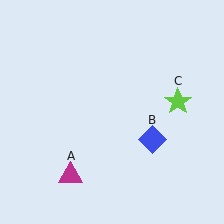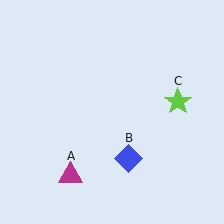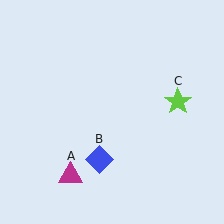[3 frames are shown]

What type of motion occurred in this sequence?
The blue diamond (object B) rotated clockwise around the center of the scene.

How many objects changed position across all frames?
1 object changed position: blue diamond (object B).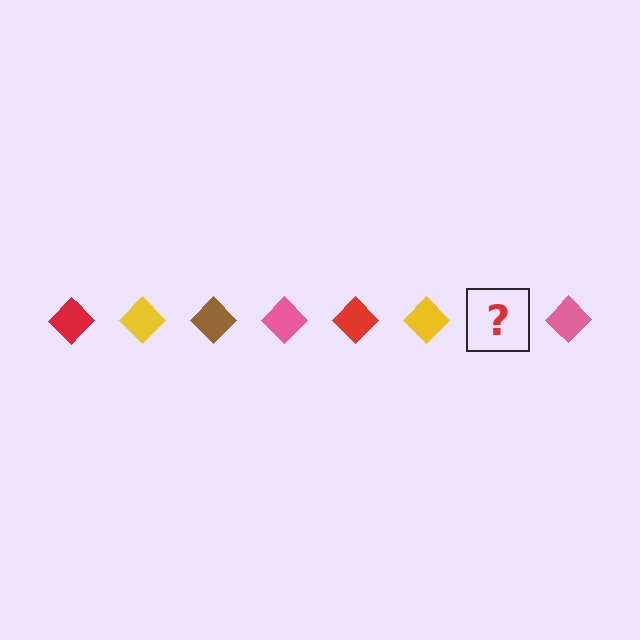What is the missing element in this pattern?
The missing element is a brown diamond.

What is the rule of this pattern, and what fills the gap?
The rule is that the pattern cycles through red, yellow, brown, pink diamonds. The gap should be filled with a brown diamond.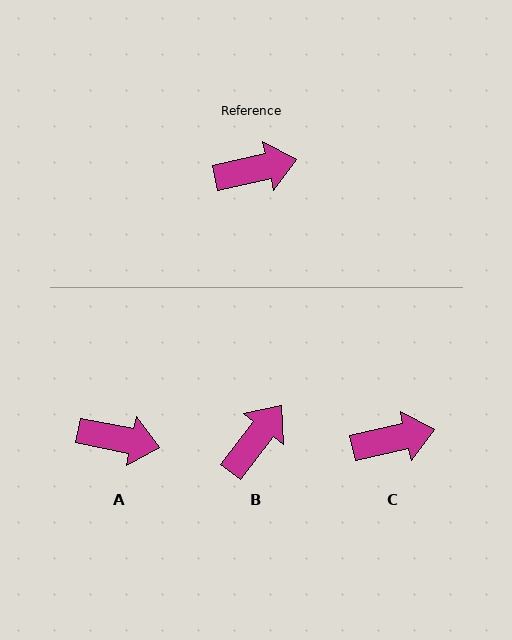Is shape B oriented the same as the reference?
No, it is off by about 40 degrees.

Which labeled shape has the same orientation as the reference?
C.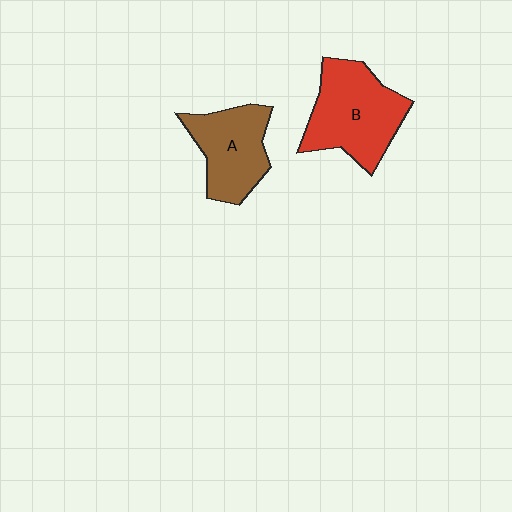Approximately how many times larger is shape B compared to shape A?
Approximately 1.3 times.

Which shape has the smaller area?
Shape A (brown).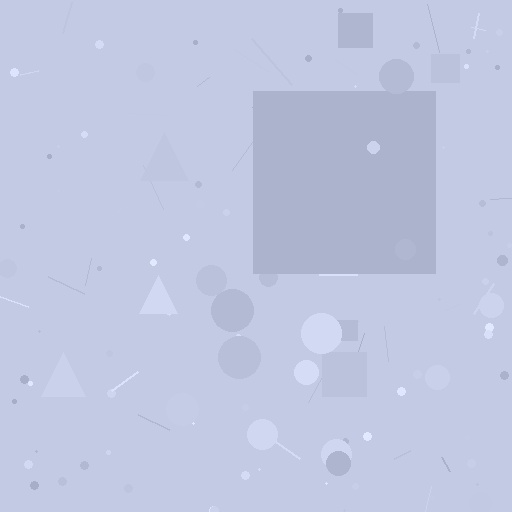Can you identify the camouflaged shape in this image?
The camouflaged shape is a square.